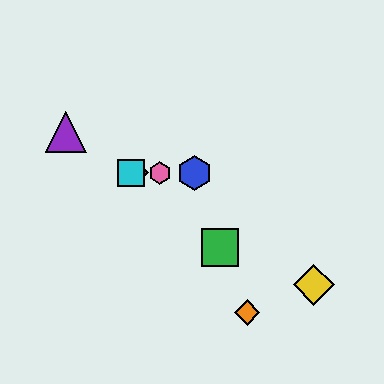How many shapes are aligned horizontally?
4 shapes (the red diamond, the blue hexagon, the cyan square, the pink hexagon) are aligned horizontally.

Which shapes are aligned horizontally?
The red diamond, the blue hexagon, the cyan square, the pink hexagon are aligned horizontally.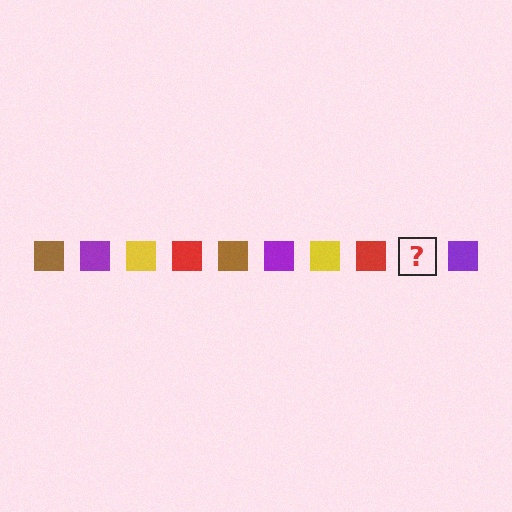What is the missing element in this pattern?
The missing element is a brown square.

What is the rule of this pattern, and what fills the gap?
The rule is that the pattern cycles through brown, purple, yellow, red squares. The gap should be filled with a brown square.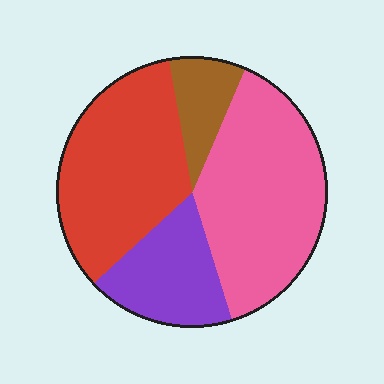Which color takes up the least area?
Brown, at roughly 10%.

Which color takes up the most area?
Pink, at roughly 40%.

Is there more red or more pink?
Pink.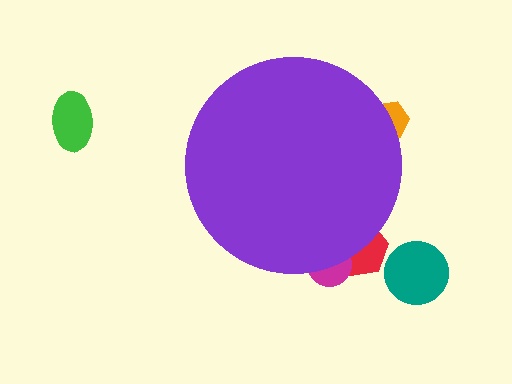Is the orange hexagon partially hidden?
Yes, the orange hexagon is partially hidden behind the purple circle.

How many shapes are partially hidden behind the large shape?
3 shapes are partially hidden.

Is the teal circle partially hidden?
No, the teal circle is fully visible.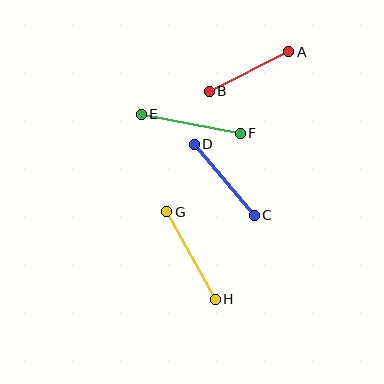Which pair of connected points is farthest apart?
Points E and F are farthest apart.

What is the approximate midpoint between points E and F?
The midpoint is at approximately (191, 124) pixels.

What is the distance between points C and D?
The distance is approximately 93 pixels.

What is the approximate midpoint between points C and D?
The midpoint is at approximately (224, 180) pixels.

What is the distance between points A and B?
The distance is approximately 89 pixels.